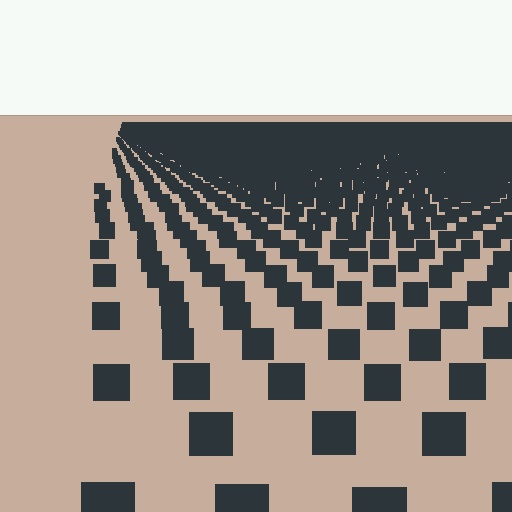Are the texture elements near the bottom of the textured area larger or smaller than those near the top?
Larger. Near the bottom, elements are closer to the viewer and appear at a bigger on-screen size.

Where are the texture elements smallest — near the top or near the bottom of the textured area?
Near the top.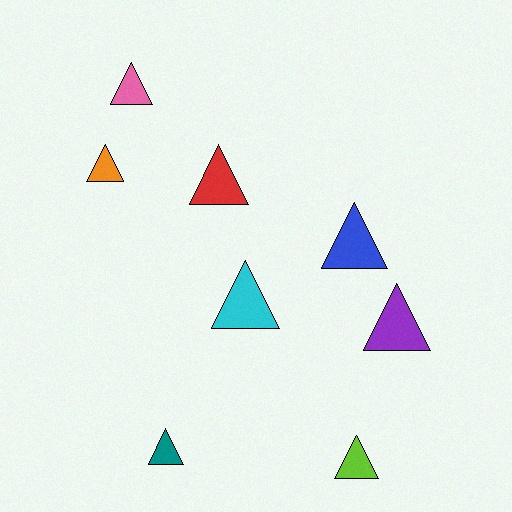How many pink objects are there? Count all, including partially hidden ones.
There is 1 pink object.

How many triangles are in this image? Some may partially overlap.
There are 8 triangles.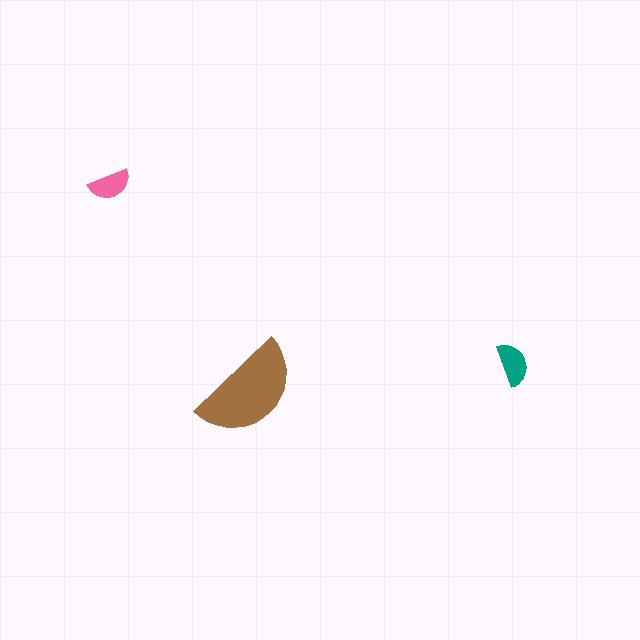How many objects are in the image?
There are 3 objects in the image.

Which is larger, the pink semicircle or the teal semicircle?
The teal one.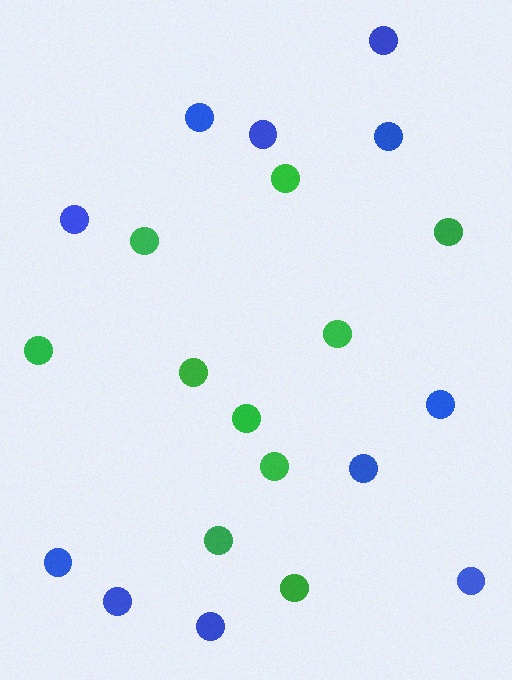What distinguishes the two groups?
There are 2 groups: one group of blue circles (11) and one group of green circles (10).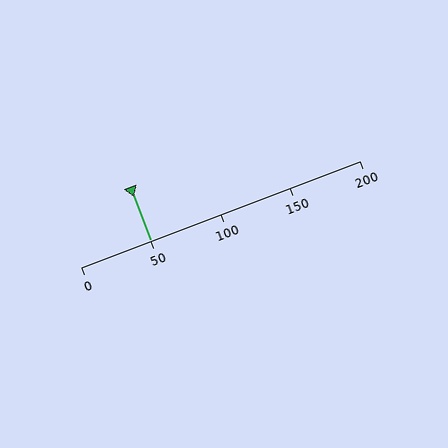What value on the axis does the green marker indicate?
The marker indicates approximately 50.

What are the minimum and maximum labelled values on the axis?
The axis runs from 0 to 200.